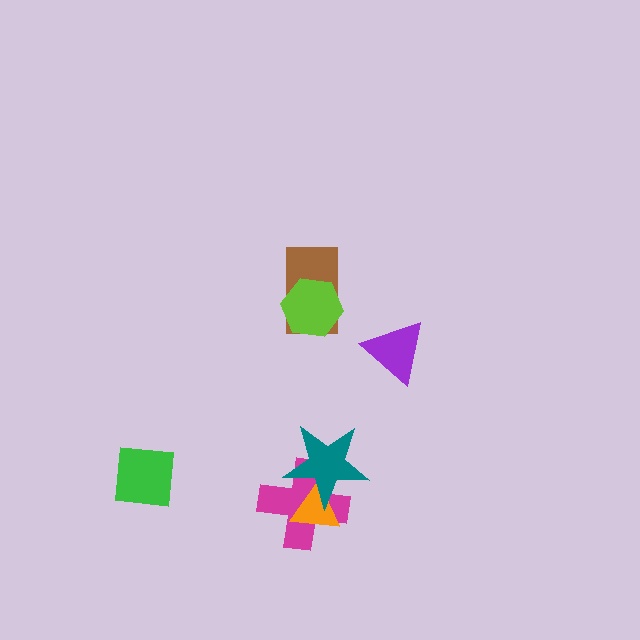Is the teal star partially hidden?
No, no other shape covers it.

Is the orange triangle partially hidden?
Yes, it is partially covered by another shape.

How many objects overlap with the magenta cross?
2 objects overlap with the magenta cross.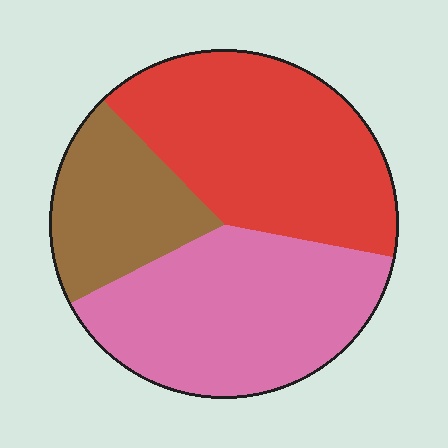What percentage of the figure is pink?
Pink covers roughly 40% of the figure.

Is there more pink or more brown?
Pink.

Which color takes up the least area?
Brown, at roughly 20%.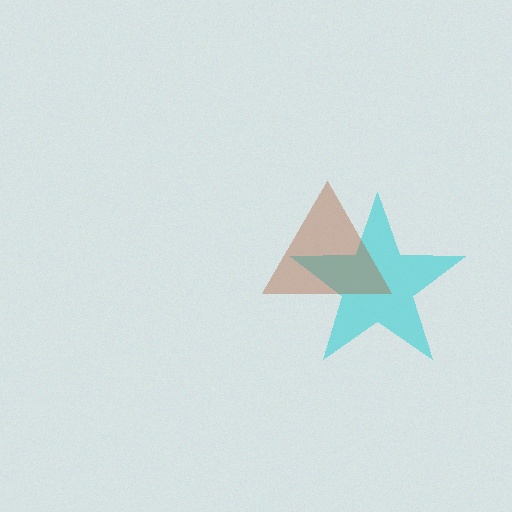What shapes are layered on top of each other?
The layered shapes are: a cyan star, a brown triangle.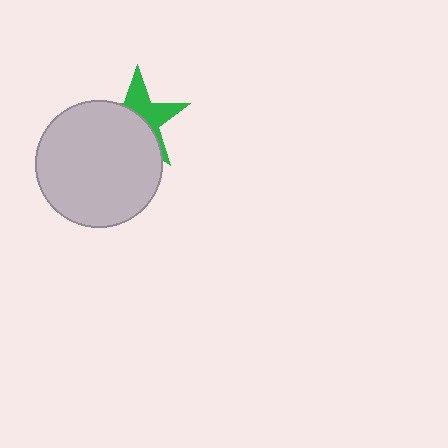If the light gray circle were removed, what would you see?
You would see the complete green star.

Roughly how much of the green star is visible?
A small part of it is visible (roughly 43%).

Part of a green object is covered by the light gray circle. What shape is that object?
It is a star.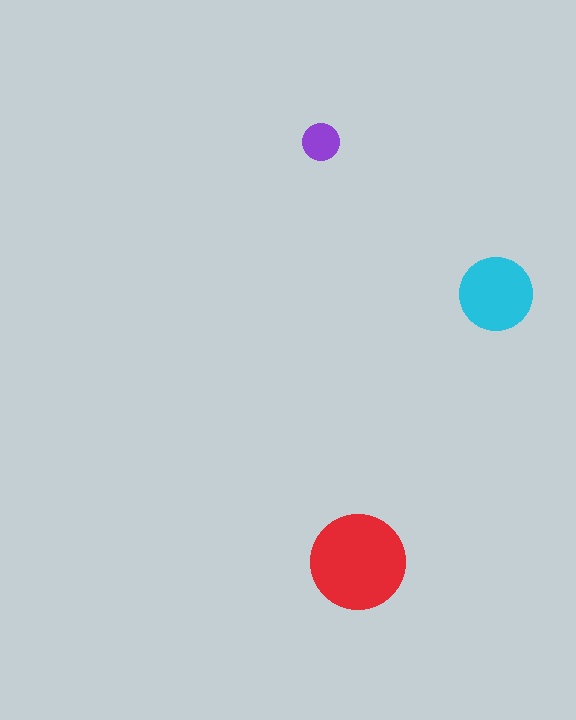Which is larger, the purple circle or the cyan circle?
The cyan one.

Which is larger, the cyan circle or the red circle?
The red one.